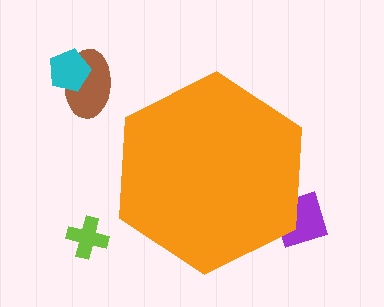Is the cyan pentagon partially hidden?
No, the cyan pentagon is fully visible.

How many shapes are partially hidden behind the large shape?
1 shape is partially hidden.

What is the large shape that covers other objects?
An orange hexagon.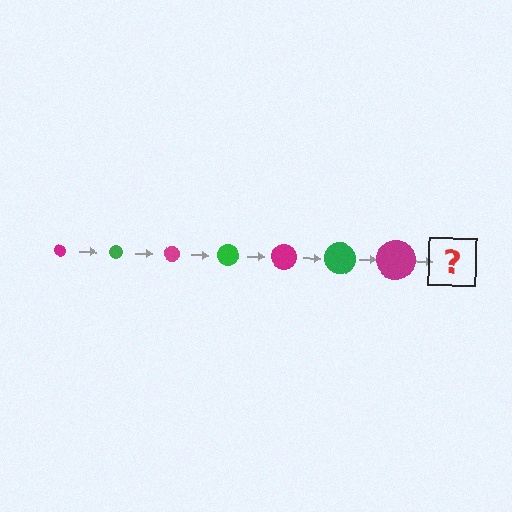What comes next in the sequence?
The next element should be a green circle, larger than the previous one.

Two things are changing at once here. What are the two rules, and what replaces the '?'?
The two rules are that the circle grows larger each step and the color cycles through magenta and green. The '?' should be a green circle, larger than the previous one.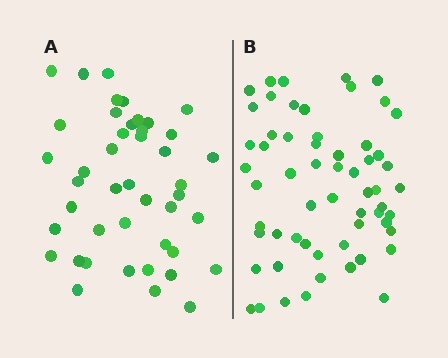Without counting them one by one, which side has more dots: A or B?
Region B (the right region) has more dots.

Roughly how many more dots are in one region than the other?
Region B has approximately 15 more dots than region A.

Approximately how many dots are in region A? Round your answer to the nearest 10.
About 40 dots. (The exact count is 44, which rounds to 40.)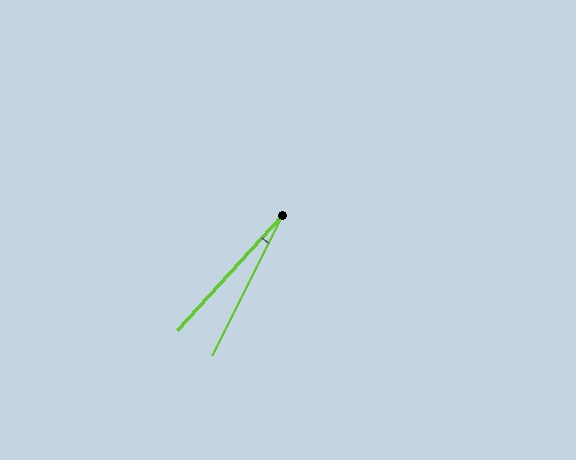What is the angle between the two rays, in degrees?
Approximately 16 degrees.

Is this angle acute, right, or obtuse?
It is acute.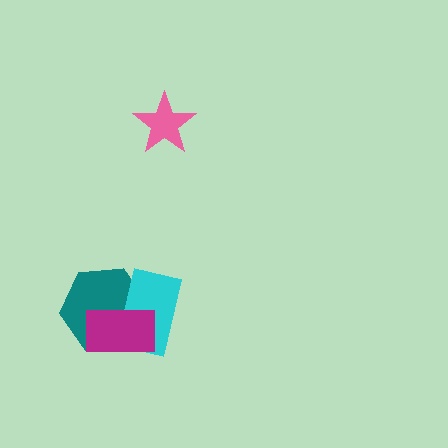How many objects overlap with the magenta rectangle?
2 objects overlap with the magenta rectangle.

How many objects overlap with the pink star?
0 objects overlap with the pink star.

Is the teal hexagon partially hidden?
Yes, it is partially covered by another shape.